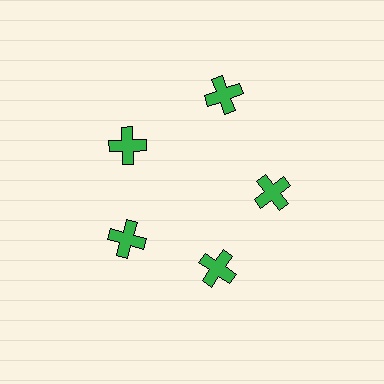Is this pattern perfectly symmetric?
No. The 5 green crosses are arranged in a ring, but one element near the 1 o'clock position is pushed outward from the center, breaking the 5-fold rotational symmetry.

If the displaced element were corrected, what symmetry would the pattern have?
It would have 5-fold rotational symmetry — the pattern would map onto itself every 72 degrees.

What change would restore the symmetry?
The symmetry would be restored by moving it inward, back onto the ring so that all 5 crosses sit at equal angles and equal distance from the center.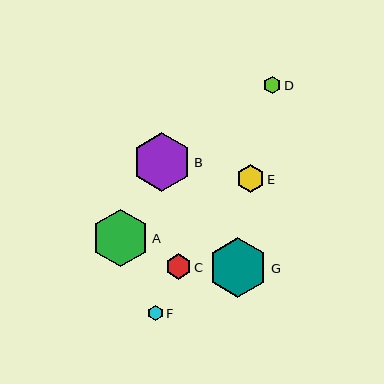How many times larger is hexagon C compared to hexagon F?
Hexagon C is approximately 1.6 times the size of hexagon F.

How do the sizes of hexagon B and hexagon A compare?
Hexagon B and hexagon A are approximately the same size.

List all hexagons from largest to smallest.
From largest to smallest: G, B, A, E, C, D, F.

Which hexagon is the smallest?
Hexagon F is the smallest with a size of approximately 15 pixels.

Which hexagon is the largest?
Hexagon G is the largest with a size of approximately 60 pixels.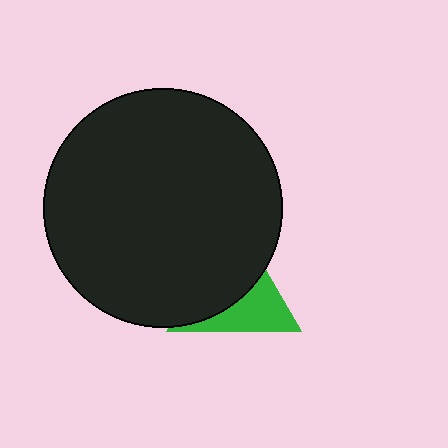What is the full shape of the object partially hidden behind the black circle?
The partially hidden object is a green triangle.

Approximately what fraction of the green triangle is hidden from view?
Roughly 60% of the green triangle is hidden behind the black circle.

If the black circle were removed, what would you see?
You would see the complete green triangle.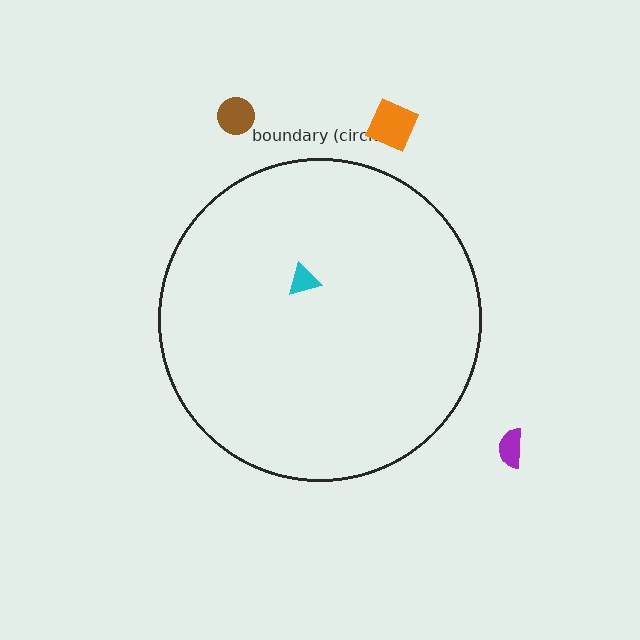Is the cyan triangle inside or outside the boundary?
Inside.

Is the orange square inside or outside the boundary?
Outside.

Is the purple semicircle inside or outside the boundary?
Outside.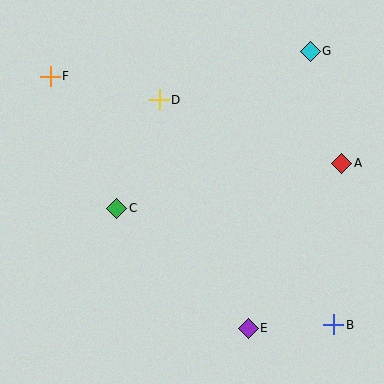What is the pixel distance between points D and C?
The distance between D and C is 116 pixels.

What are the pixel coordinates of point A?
Point A is at (342, 163).